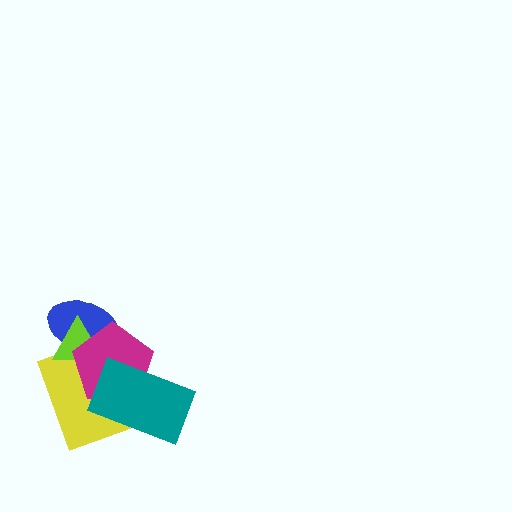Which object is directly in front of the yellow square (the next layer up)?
The lime triangle is directly in front of the yellow square.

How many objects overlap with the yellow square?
4 objects overlap with the yellow square.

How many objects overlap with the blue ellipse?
3 objects overlap with the blue ellipse.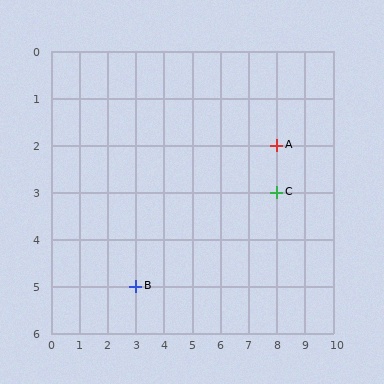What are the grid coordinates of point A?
Point A is at grid coordinates (8, 2).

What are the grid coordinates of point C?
Point C is at grid coordinates (8, 3).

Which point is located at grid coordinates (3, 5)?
Point B is at (3, 5).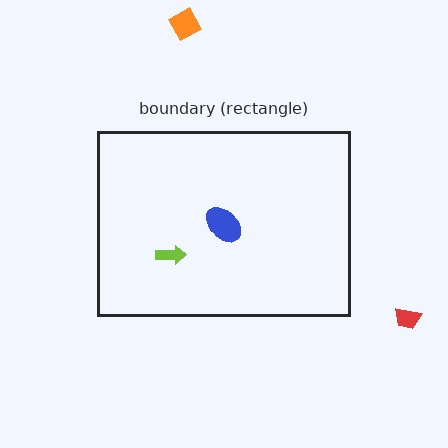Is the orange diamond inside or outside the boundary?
Outside.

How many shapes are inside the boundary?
2 inside, 2 outside.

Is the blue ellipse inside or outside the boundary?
Inside.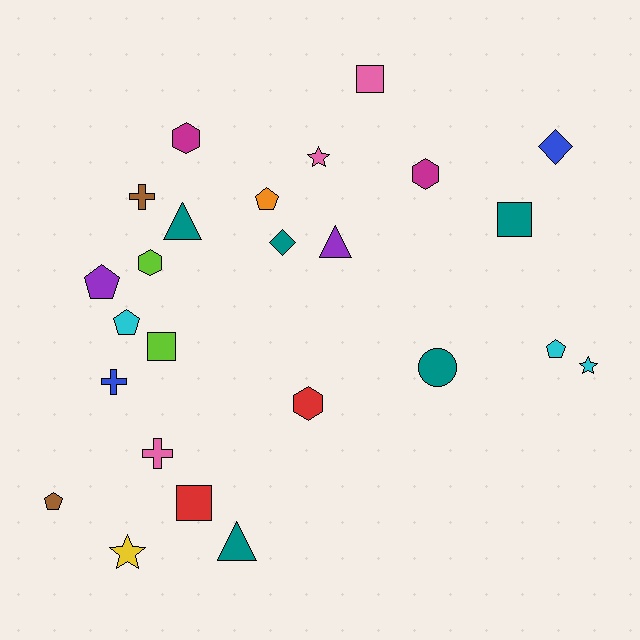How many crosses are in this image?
There are 3 crosses.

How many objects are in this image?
There are 25 objects.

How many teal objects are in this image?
There are 5 teal objects.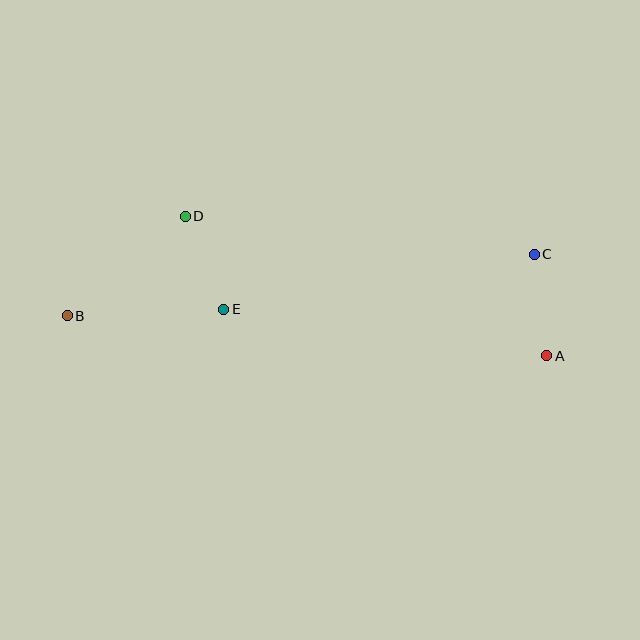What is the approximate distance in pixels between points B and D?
The distance between B and D is approximately 154 pixels.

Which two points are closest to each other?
Points D and E are closest to each other.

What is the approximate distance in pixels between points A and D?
The distance between A and D is approximately 387 pixels.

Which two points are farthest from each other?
Points A and B are farthest from each other.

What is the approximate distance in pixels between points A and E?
The distance between A and E is approximately 326 pixels.